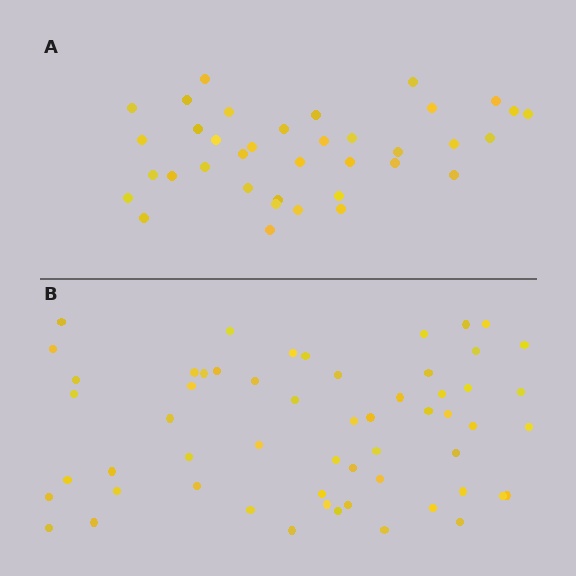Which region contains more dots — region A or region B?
Region B (the bottom region) has more dots.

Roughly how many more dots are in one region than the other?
Region B has approximately 20 more dots than region A.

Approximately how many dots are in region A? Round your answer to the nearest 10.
About 40 dots. (The exact count is 37, which rounds to 40.)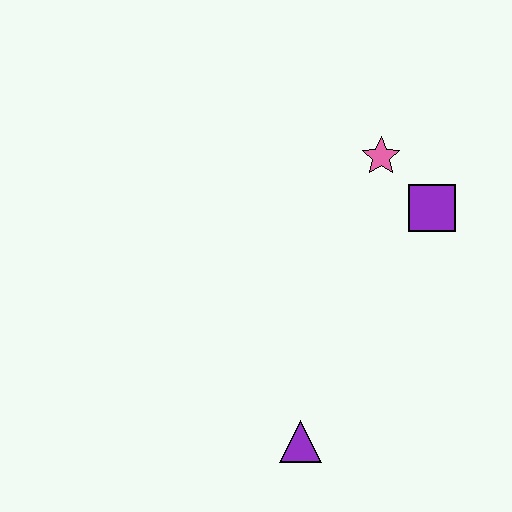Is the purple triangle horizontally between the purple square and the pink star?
No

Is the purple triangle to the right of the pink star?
No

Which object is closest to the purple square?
The pink star is closest to the purple square.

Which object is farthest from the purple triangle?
The pink star is farthest from the purple triangle.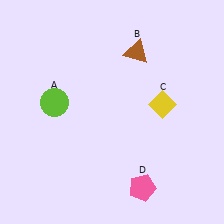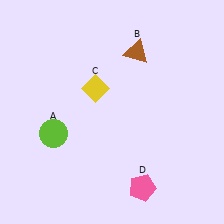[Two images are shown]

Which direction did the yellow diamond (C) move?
The yellow diamond (C) moved left.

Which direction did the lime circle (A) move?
The lime circle (A) moved down.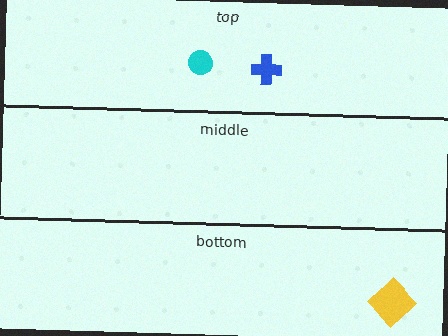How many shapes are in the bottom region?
1.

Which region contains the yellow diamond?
The bottom region.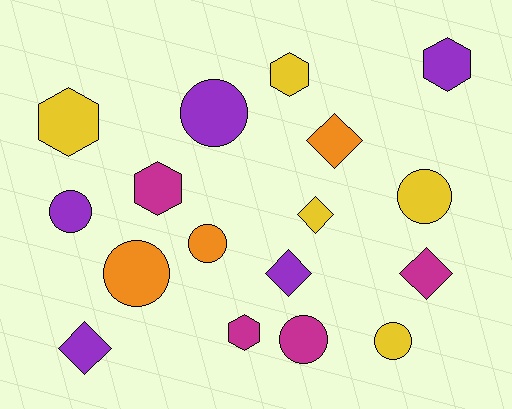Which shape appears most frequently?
Circle, with 7 objects.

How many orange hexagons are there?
There are no orange hexagons.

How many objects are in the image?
There are 17 objects.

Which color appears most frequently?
Purple, with 5 objects.